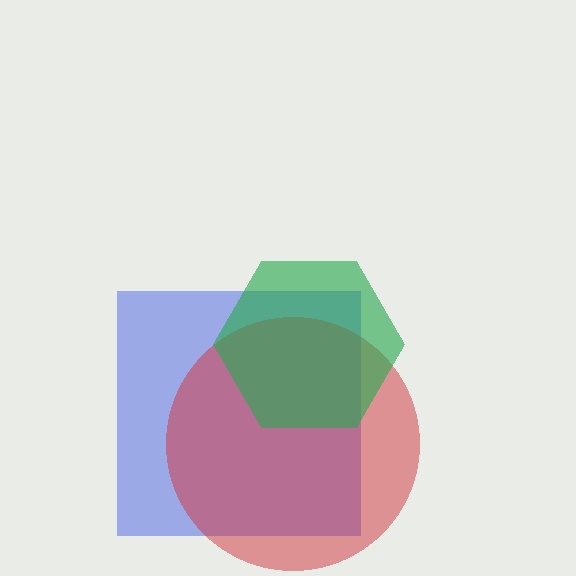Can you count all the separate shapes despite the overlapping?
Yes, there are 3 separate shapes.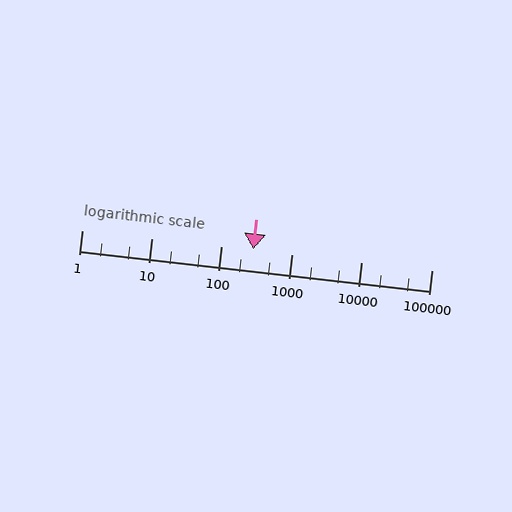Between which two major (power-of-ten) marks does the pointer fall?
The pointer is between 100 and 1000.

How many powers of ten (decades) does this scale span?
The scale spans 5 decades, from 1 to 100000.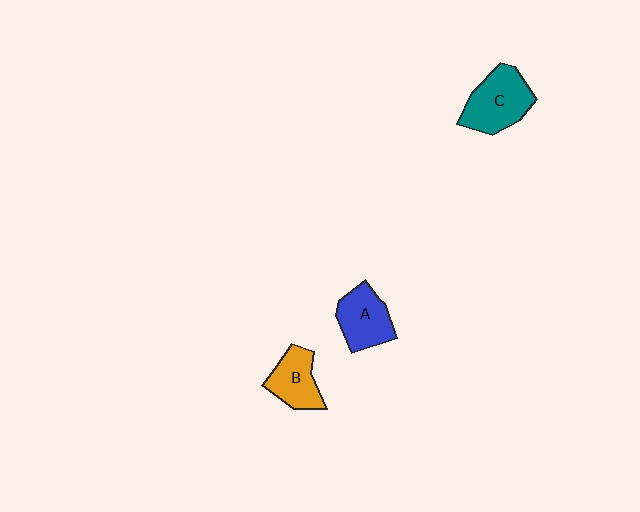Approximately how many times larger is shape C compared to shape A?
Approximately 1.2 times.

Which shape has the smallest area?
Shape B (orange).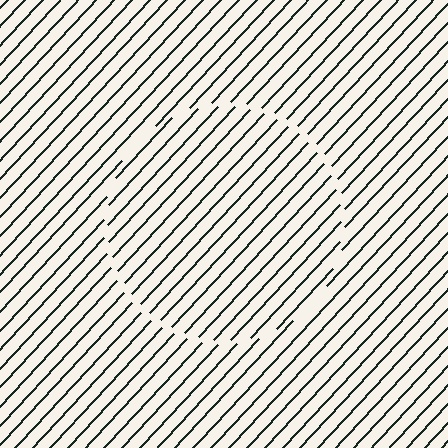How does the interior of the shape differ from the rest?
The interior of the shape contains the same grating, shifted by half a period — the contour is defined by the phase discontinuity where line-ends from the inner and outer gratings abut.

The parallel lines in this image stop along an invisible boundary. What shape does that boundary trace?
An illusory circle. The interior of the shape contains the same grating, shifted by half a period — the contour is defined by the phase discontinuity where line-ends from the inner and outer gratings abut.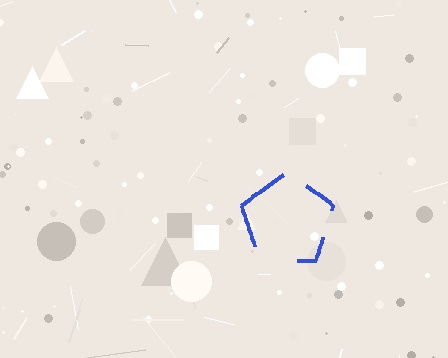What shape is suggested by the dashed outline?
The dashed outline suggests a pentagon.